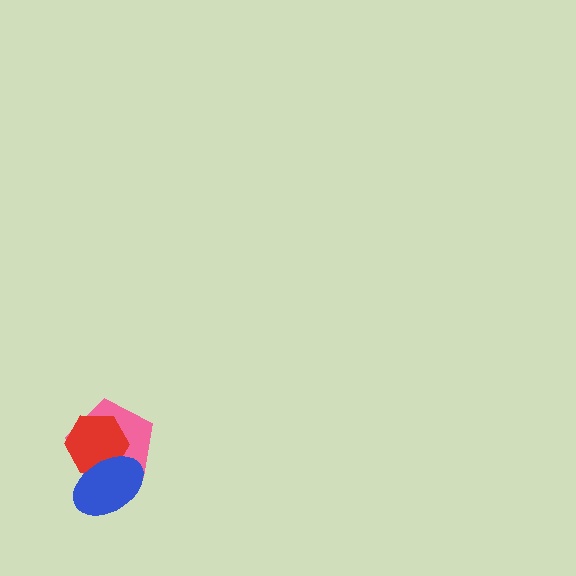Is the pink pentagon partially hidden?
Yes, it is partially covered by another shape.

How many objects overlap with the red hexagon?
2 objects overlap with the red hexagon.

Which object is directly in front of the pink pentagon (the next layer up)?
The red hexagon is directly in front of the pink pentagon.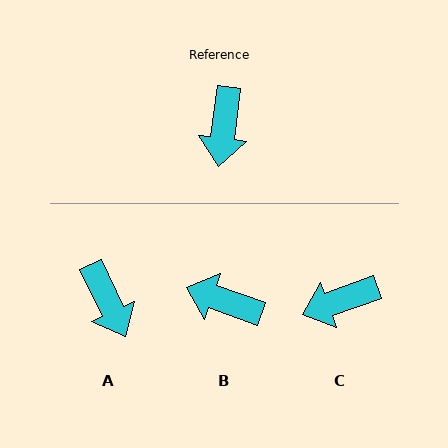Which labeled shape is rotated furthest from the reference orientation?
B, about 102 degrees away.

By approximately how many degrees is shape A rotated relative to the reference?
Approximately 33 degrees counter-clockwise.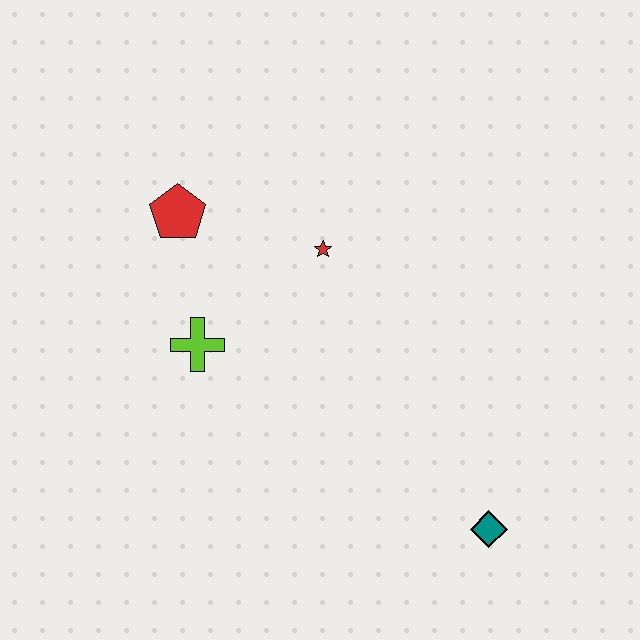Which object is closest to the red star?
The red pentagon is closest to the red star.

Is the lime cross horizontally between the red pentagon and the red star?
Yes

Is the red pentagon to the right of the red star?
No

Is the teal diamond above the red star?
No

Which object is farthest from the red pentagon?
The teal diamond is farthest from the red pentagon.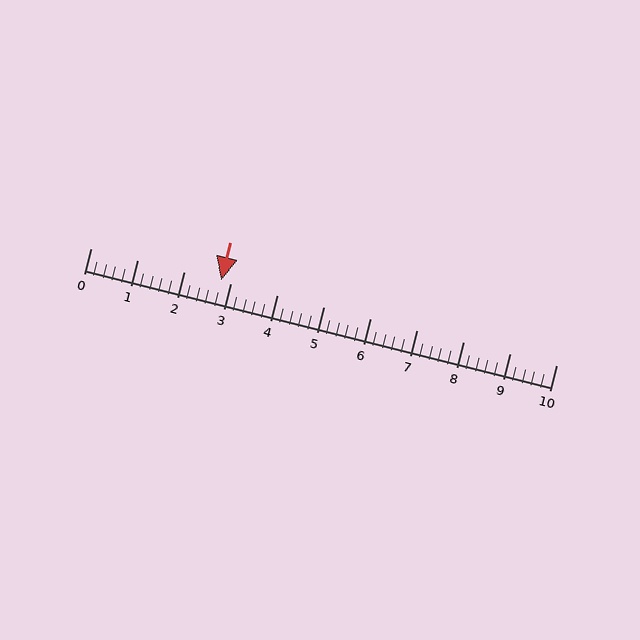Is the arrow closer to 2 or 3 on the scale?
The arrow is closer to 3.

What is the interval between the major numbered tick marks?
The major tick marks are spaced 1 units apart.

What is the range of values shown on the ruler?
The ruler shows values from 0 to 10.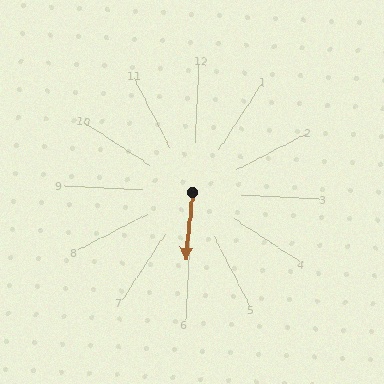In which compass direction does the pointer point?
South.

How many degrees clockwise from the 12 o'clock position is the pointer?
Approximately 183 degrees.